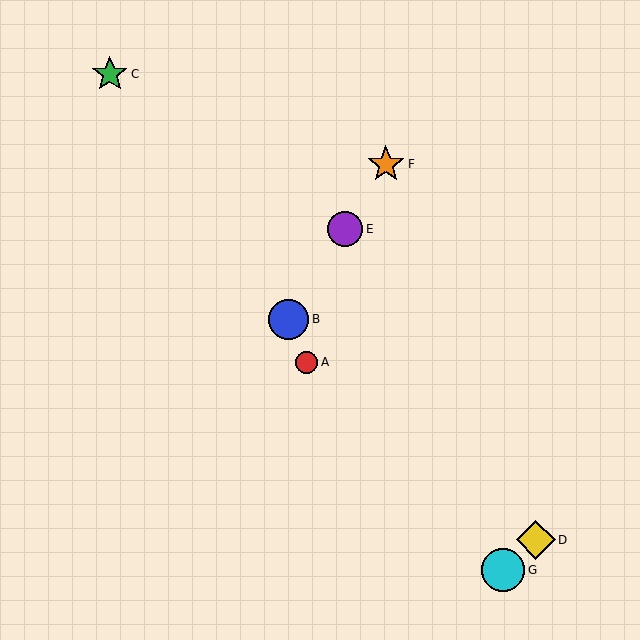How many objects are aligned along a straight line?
3 objects (B, E, F) are aligned along a straight line.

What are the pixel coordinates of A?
Object A is at (307, 362).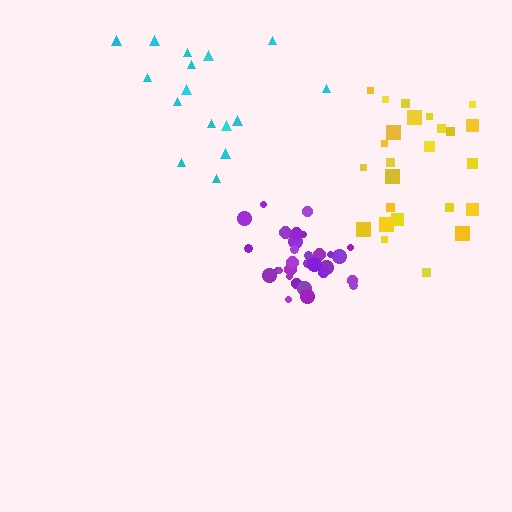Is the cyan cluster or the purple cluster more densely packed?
Purple.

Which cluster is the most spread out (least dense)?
Cyan.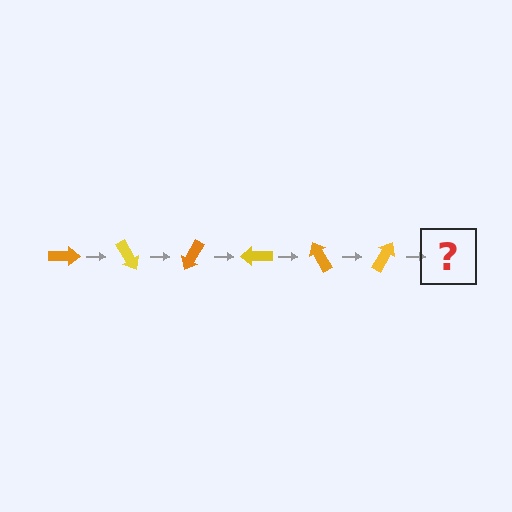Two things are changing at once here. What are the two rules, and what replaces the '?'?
The two rules are that it rotates 60 degrees each step and the color cycles through orange and yellow. The '?' should be an orange arrow, rotated 360 degrees from the start.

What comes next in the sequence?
The next element should be an orange arrow, rotated 360 degrees from the start.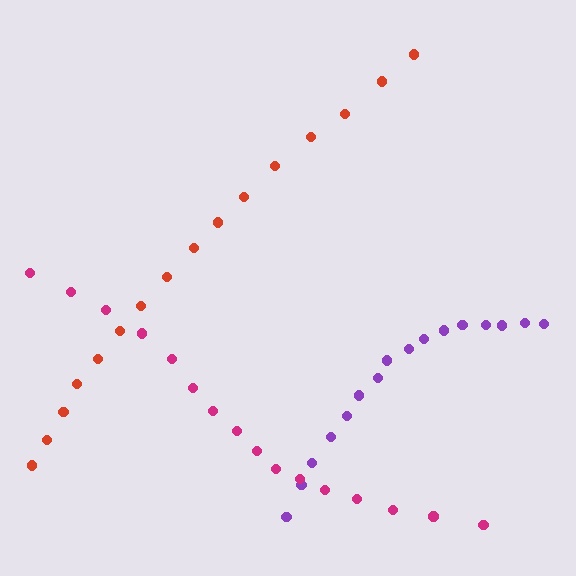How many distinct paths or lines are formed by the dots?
There are 3 distinct paths.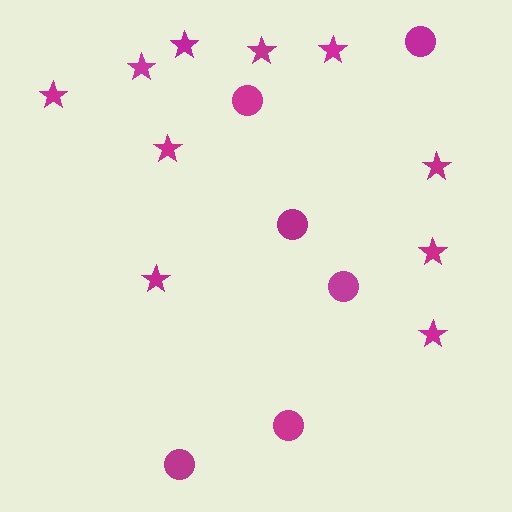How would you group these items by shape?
There are 2 groups: one group of stars (10) and one group of circles (6).